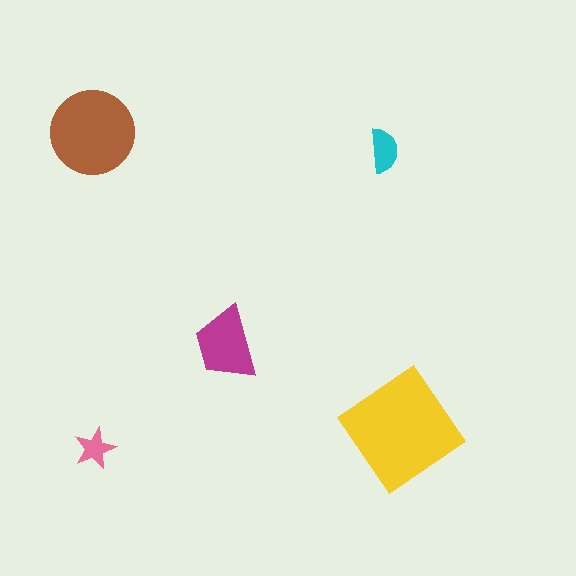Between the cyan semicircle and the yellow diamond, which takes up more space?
The yellow diamond.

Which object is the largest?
The yellow diamond.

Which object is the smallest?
The pink star.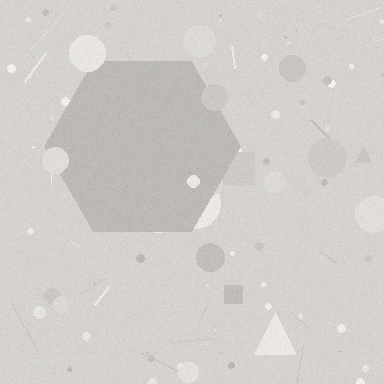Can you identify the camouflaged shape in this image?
The camouflaged shape is a hexagon.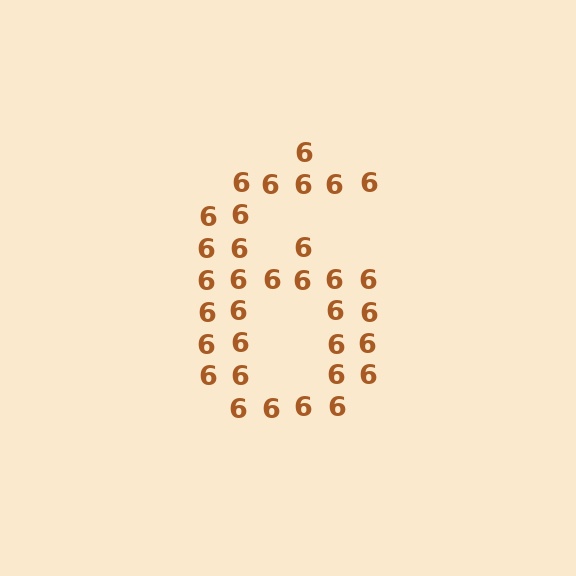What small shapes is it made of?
It is made of small digit 6's.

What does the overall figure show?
The overall figure shows the digit 6.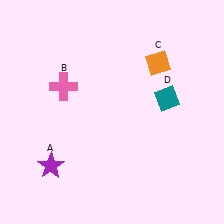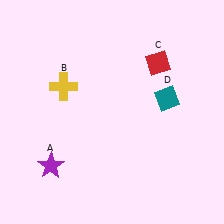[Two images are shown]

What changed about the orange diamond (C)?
In Image 1, C is orange. In Image 2, it changed to red.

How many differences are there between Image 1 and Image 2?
There are 2 differences between the two images.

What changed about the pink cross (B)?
In Image 1, B is pink. In Image 2, it changed to yellow.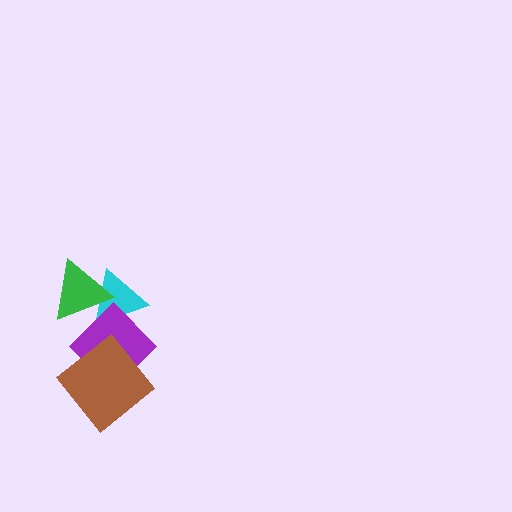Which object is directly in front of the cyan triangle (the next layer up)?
The purple diamond is directly in front of the cyan triangle.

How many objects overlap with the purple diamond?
3 objects overlap with the purple diamond.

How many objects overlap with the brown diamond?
1 object overlaps with the brown diamond.